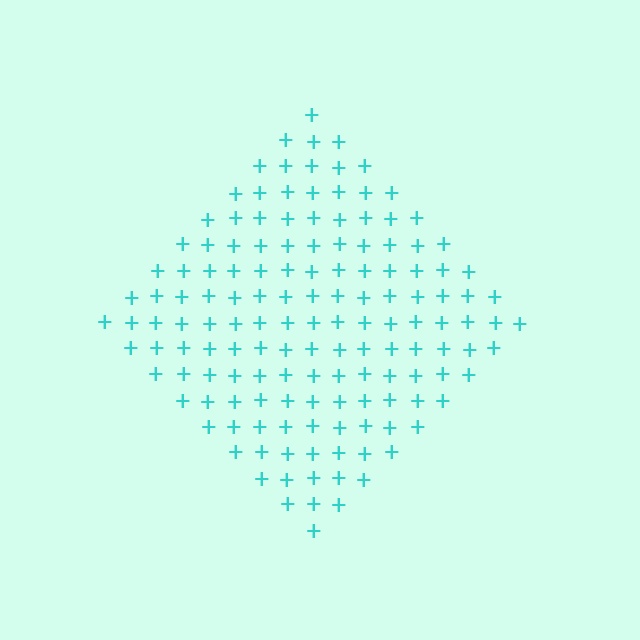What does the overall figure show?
The overall figure shows a diamond.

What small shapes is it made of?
It is made of small plus signs.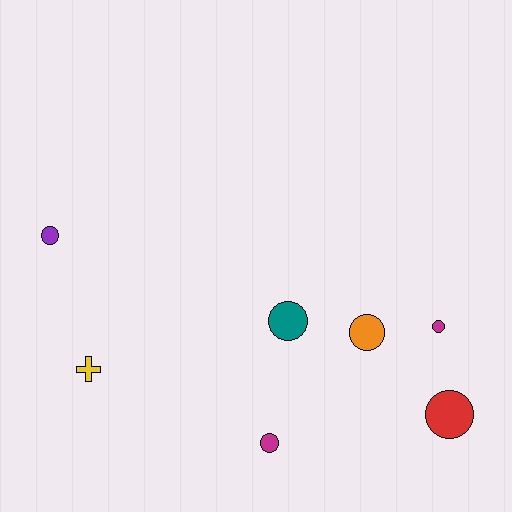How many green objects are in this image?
There are no green objects.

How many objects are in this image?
There are 7 objects.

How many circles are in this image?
There are 6 circles.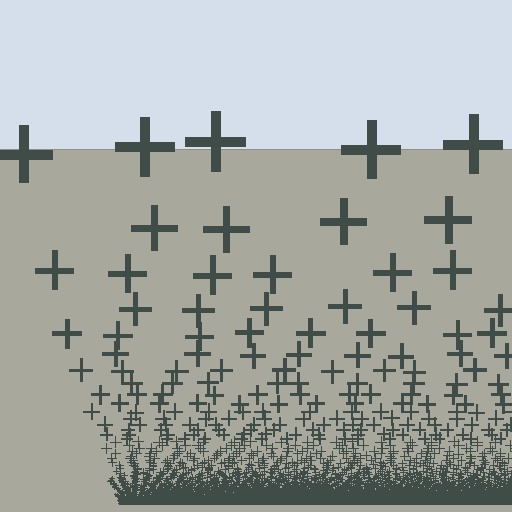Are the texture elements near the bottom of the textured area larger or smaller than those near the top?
Smaller. The gradient is inverted — elements near the bottom are smaller and denser.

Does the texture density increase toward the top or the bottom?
Density increases toward the bottom.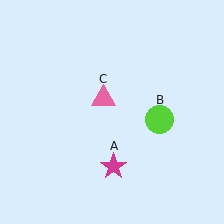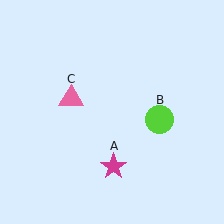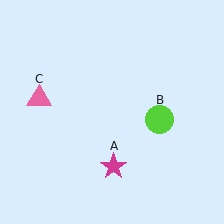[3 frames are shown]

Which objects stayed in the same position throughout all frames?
Magenta star (object A) and lime circle (object B) remained stationary.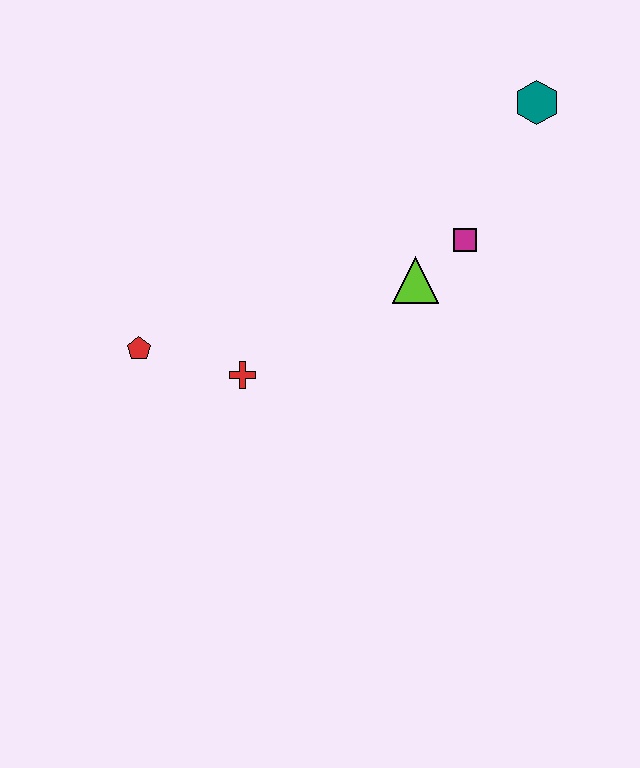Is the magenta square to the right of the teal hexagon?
No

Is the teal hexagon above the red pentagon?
Yes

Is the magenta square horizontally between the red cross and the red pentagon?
No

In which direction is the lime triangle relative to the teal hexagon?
The lime triangle is below the teal hexagon.